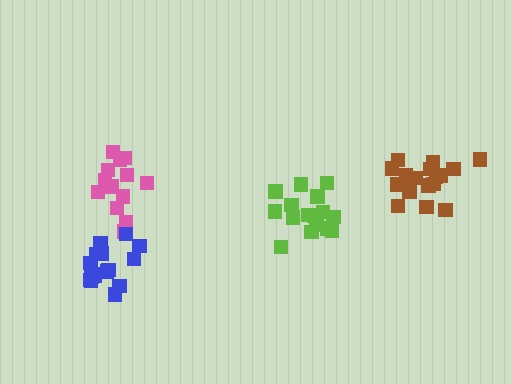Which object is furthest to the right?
The brown cluster is rightmost.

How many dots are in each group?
Group 1: 14 dots, Group 2: 18 dots, Group 3: 16 dots, Group 4: 17 dots (65 total).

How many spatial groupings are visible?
There are 4 spatial groupings.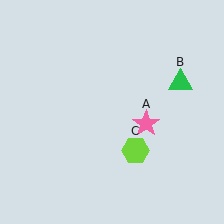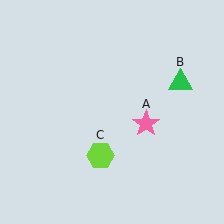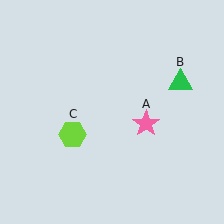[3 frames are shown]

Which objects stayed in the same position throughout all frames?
Pink star (object A) and green triangle (object B) remained stationary.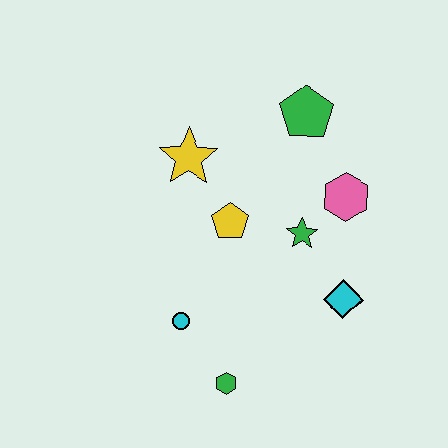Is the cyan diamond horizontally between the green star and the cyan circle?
No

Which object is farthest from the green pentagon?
The green hexagon is farthest from the green pentagon.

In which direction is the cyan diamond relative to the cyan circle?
The cyan diamond is to the right of the cyan circle.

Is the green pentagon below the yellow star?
No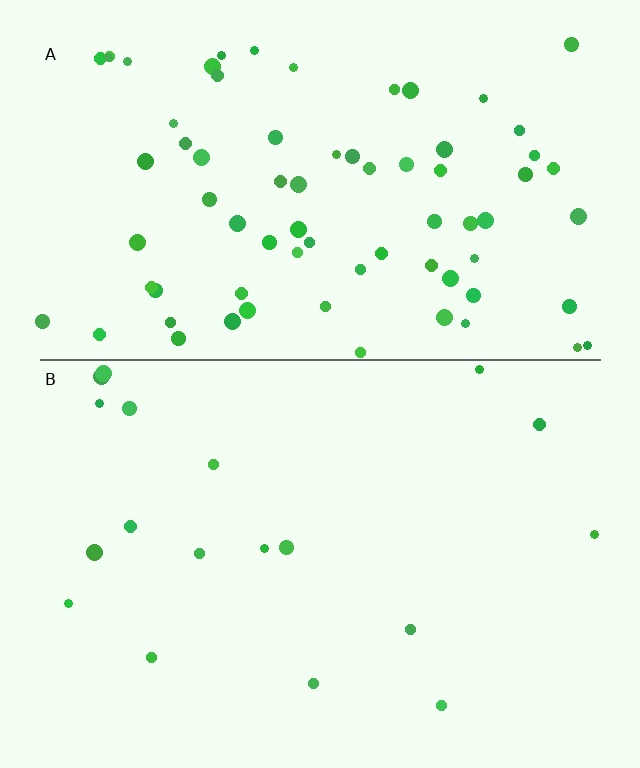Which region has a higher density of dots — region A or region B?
A (the top).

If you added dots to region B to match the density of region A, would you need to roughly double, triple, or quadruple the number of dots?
Approximately quadruple.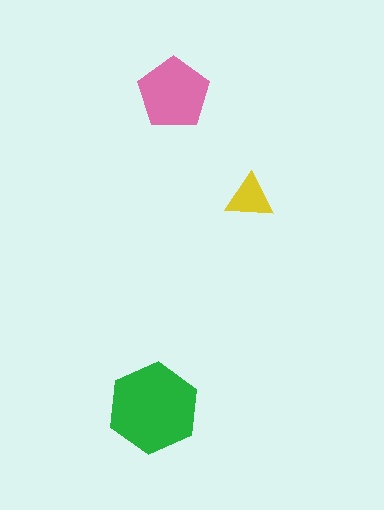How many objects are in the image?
There are 3 objects in the image.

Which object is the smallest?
The yellow triangle.